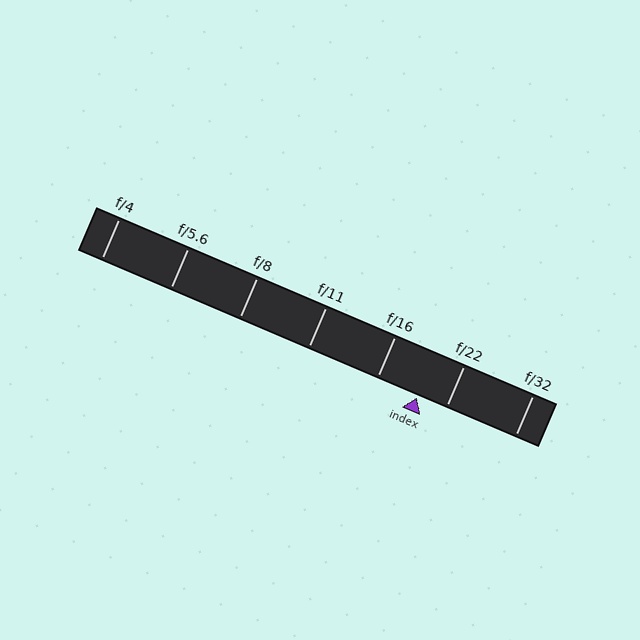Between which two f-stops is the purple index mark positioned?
The index mark is between f/16 and f/22.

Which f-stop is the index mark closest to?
The index mark is closest to f/22.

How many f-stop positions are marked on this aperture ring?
There are 7 f-stop positions marked.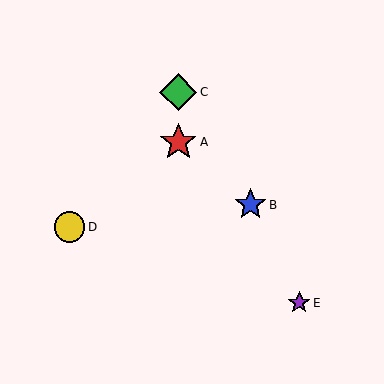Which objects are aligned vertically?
Objects A, C are aligned vertically.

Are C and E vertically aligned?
No, C is at x≈178 and E is at x≈299.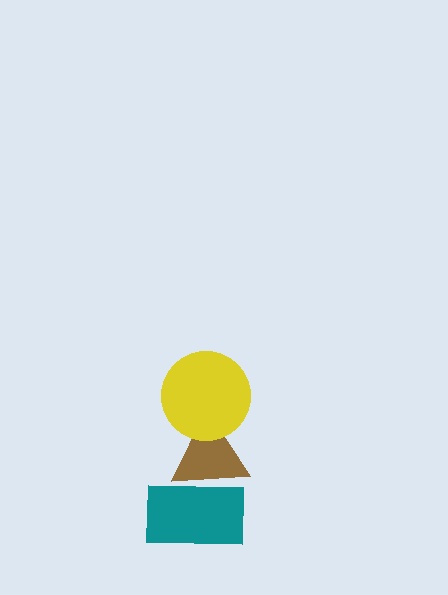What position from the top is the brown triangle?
The brown triangle is 2nd from the top.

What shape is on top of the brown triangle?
The yellow circle is on top of the brown triangle.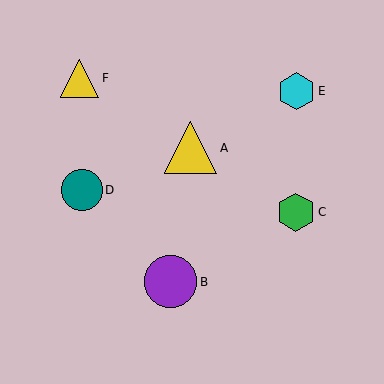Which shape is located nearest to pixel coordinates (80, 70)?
The yellow triangle (labeled F) at (80, 78) is nearest to that location.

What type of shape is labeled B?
Shape B is a purple circle.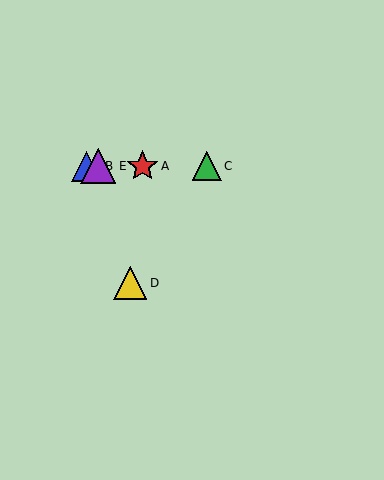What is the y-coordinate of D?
Object D is at y≈283.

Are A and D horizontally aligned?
No, A is at y≈166 and D is at y≈283.